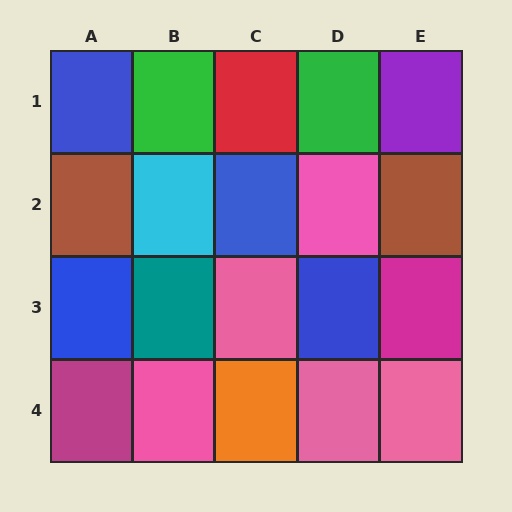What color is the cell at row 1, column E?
Purple.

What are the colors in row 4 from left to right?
Magenta, pink, orange, pink, pink.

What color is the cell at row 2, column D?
Pink.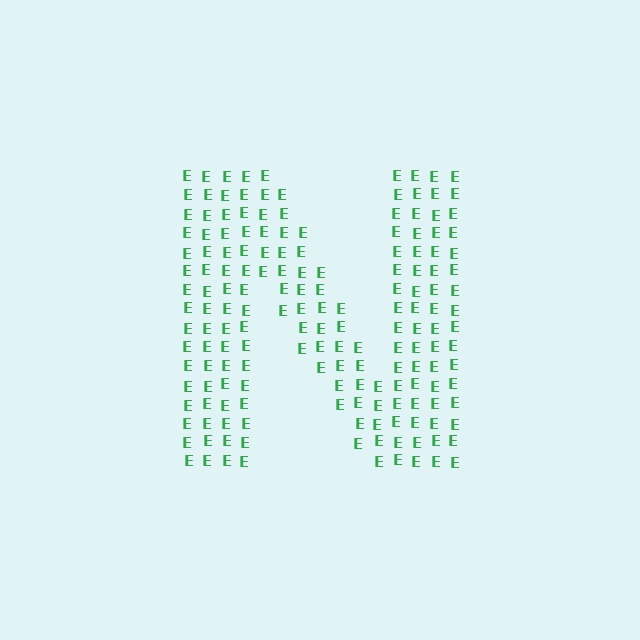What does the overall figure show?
The overall figure shows the letter N.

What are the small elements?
The small elements are letter E's.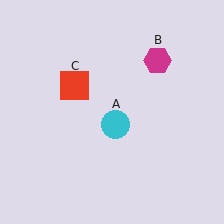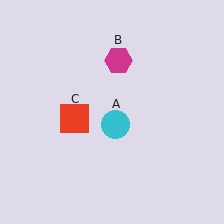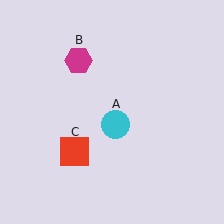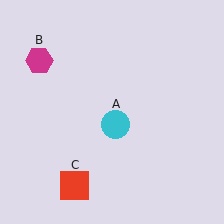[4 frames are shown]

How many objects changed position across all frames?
2 objects changed position: magenta hexagon (object B), red square (object C).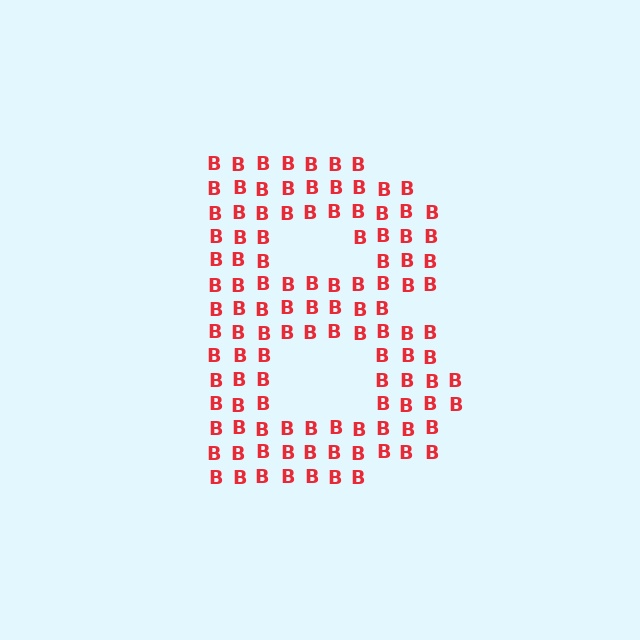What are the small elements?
The small elements are letter B's.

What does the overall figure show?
The overall figure shows the letter B.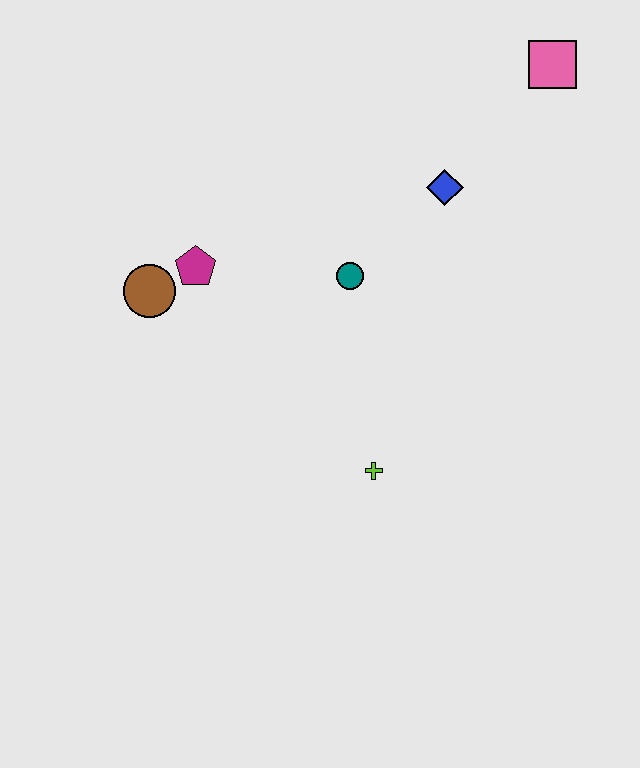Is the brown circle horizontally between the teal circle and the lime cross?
No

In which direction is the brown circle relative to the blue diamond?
The brown circle is to the left of the blue diamond.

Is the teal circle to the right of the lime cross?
No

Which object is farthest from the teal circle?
The pink square is farthest from the teal circle.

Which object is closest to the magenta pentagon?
The brown circle is closest to the magenta pentagon.